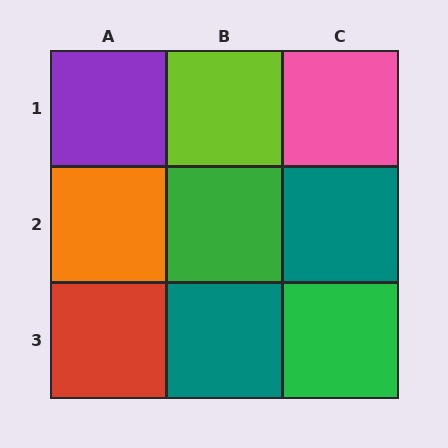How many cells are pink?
1 cell is pink.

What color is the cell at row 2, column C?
Teal.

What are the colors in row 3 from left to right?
Red, teal, green.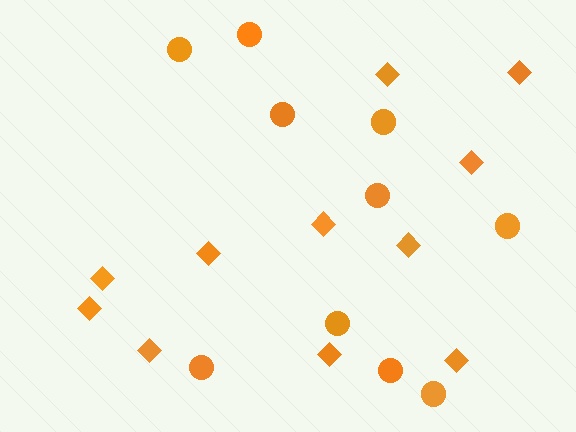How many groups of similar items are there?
There are 2 groups: one group of diamonds (11) and one group of circles (10).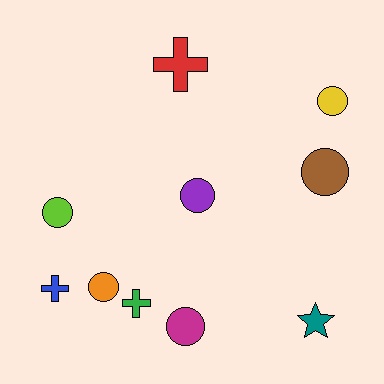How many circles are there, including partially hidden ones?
There are 6 circles.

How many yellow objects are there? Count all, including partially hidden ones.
There is 1 yellow object.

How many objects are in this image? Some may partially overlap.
There are 10 objects.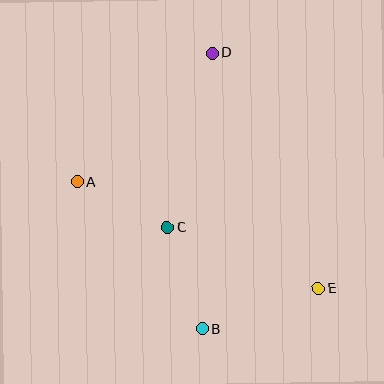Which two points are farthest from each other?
Points B and D are farthest from each other.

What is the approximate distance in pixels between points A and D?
The distance between A and D is approximately 186 pixels.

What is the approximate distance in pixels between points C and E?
The distance between C and E is approximately 163 pixels.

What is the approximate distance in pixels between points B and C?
The distance between B and C is approximately 107 pixels.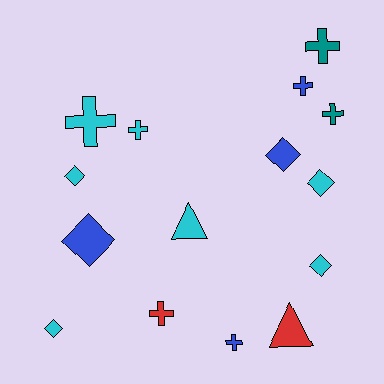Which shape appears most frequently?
Cross, with 7 objects.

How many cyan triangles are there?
There is 1 cyan triangle.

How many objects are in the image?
There are 15 objects.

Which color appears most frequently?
Cyan, with 7 objects.